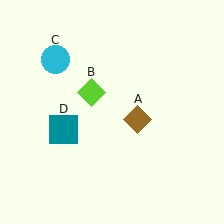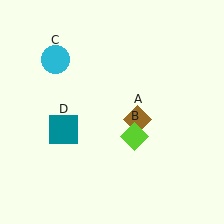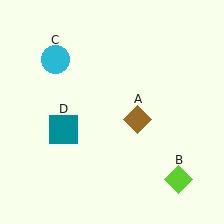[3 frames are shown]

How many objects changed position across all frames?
1 object changed position: lime diamond (object B).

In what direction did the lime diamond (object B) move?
The lime diamond (object B) moved down and to the right.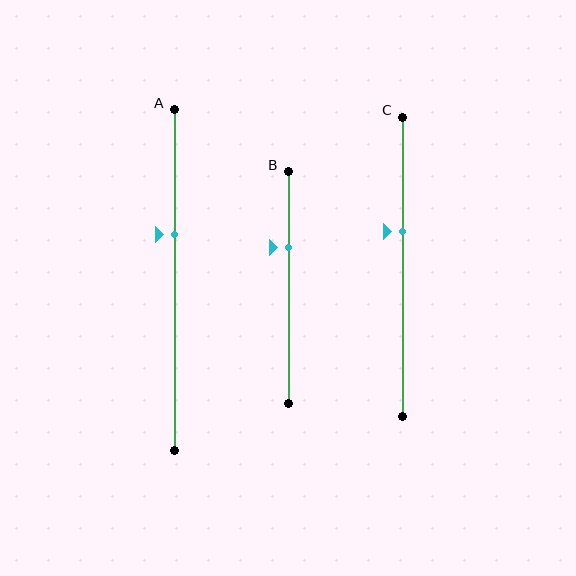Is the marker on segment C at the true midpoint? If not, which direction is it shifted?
No, the marker on segment C is shifted upward by about 12% of the segment length.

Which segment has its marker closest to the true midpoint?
Segment C has its marker closest to the true midpoint.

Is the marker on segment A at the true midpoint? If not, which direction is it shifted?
No, the marker on segment A is shifted upward by about 13% of the segment length.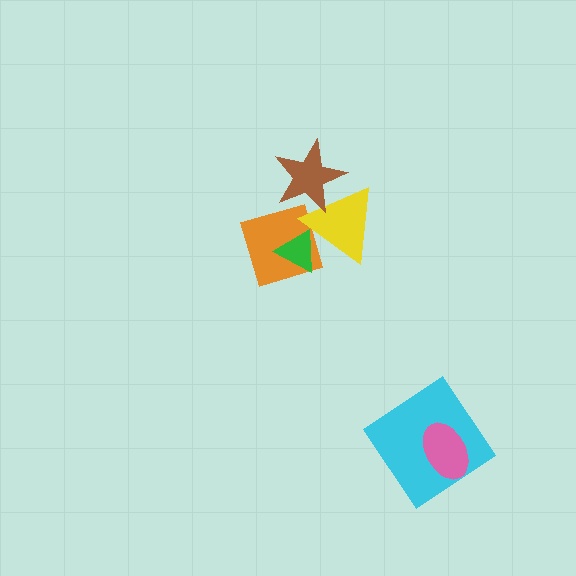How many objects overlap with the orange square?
2 objects overlap with the orange square.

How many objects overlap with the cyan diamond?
1 object overlaps with the cyan diamond.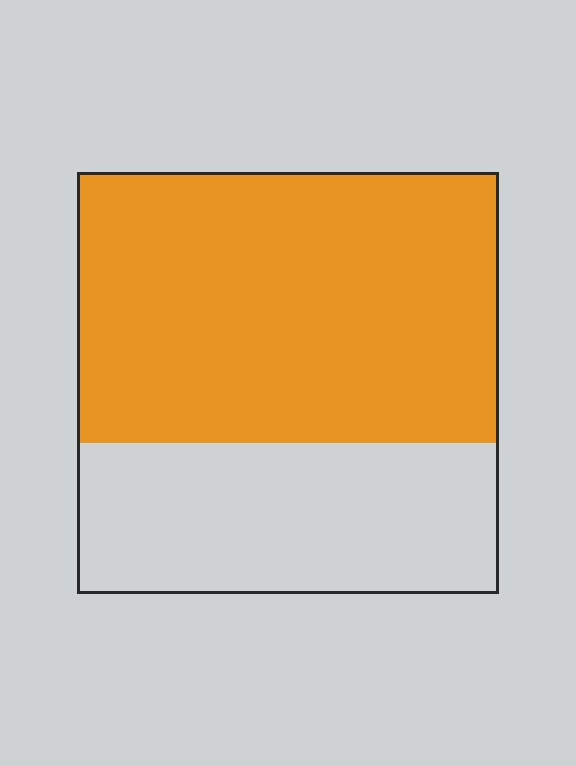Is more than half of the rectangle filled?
Yes.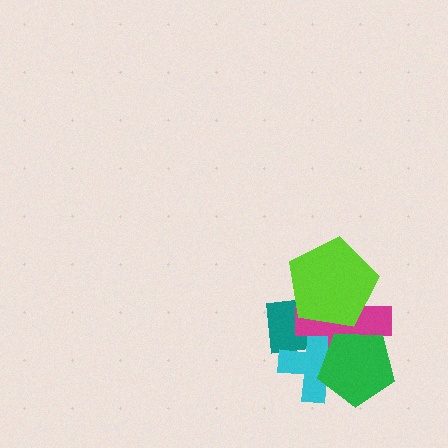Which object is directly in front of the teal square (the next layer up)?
The cyan cross is directly in front of the teal square.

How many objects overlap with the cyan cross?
3 objects overlap with the cyan cross.